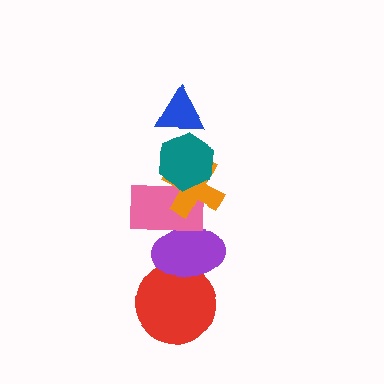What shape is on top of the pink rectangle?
The orange cross is on top of the pink rectangle.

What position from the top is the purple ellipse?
The purple ellipse is 5th from the top.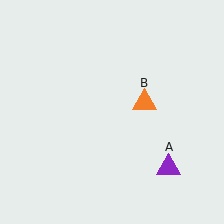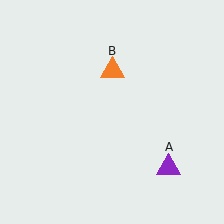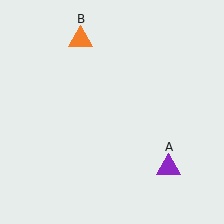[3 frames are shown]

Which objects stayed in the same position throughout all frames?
Purple triangle (object A) remained stationary.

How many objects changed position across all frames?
1 object changed position: orange triangle (object B).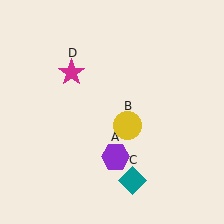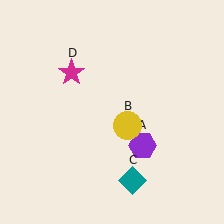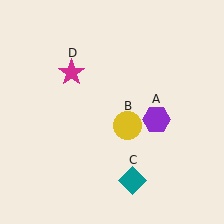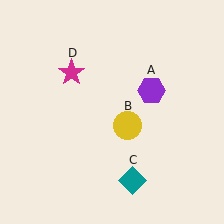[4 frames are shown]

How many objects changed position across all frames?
1 object changed position: purple hexagon (object A).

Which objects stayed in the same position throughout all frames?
Yellow circle (object B) and teal diamond (object C) and magenta star (object D) remained stationary.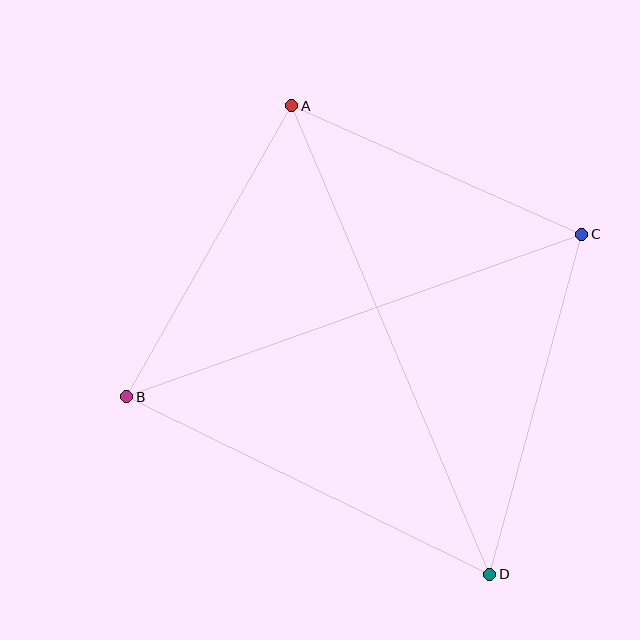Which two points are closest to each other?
Points A and C are closest to each other.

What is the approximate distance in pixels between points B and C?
The distance between B and C is approximately 483 pixels.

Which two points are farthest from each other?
Points A and D are farthest from each other.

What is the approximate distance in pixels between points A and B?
The distance between A and B is approximately 335 pixels.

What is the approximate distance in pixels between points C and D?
The distance between C and D is approximately 353 pixels.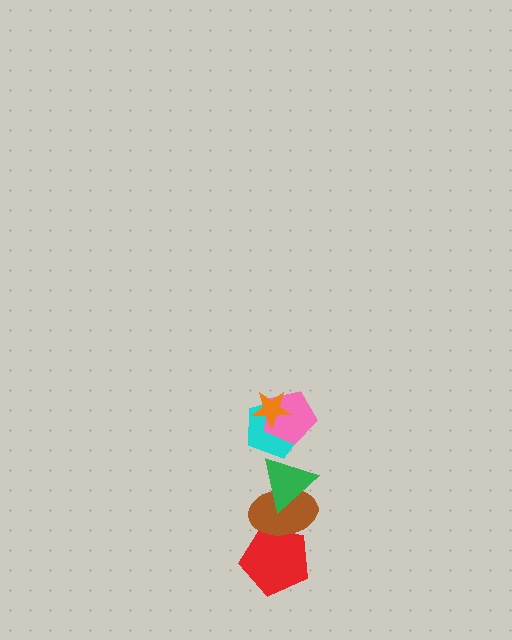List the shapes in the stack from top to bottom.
From top to bottom: the orange star, the pink pentagon, the cyan pentagon, the green triangle, the brown ellipse, the red pentagon.